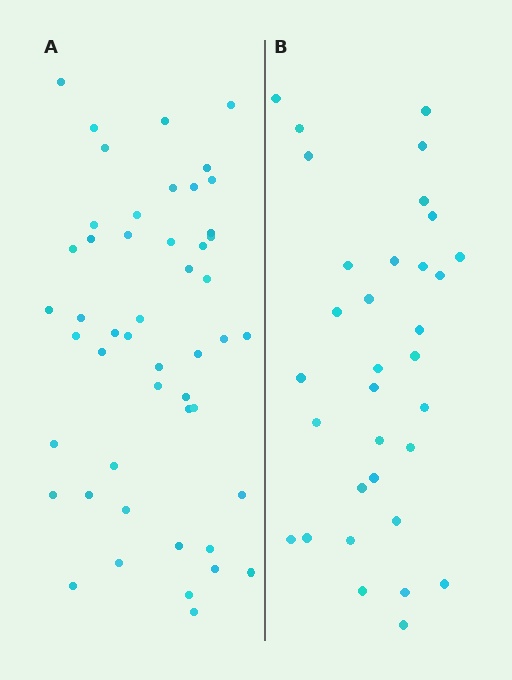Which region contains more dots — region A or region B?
Region A (the left region) has more dots.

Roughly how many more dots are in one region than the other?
Region A has approximately 15 more dots than region B.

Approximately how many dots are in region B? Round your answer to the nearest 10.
About 30 dots. (The exact count is 33, which rounds to 30.)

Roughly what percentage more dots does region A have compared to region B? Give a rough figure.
About 50% more.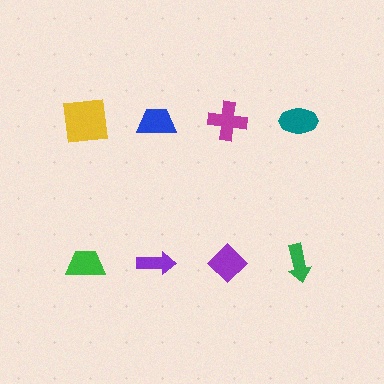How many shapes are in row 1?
4 shapes.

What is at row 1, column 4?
A teal ellipse.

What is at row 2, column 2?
A purple arrow.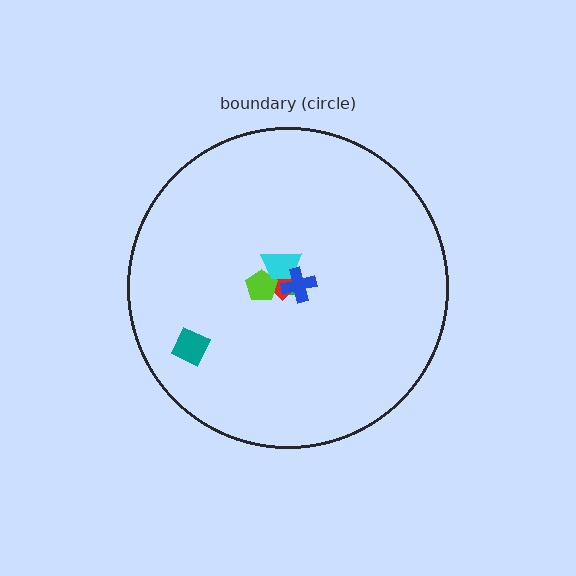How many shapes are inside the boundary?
6 inside, 0 outside.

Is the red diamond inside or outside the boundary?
Inside.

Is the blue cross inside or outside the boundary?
Inside.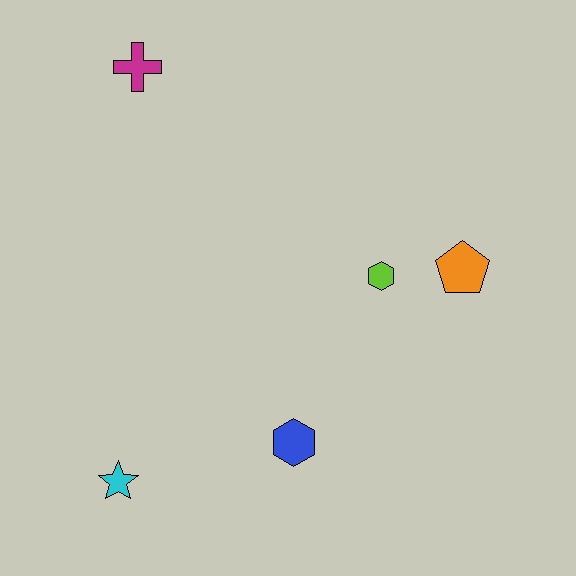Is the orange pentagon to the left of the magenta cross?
No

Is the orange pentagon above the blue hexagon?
Yes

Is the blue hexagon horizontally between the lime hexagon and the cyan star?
Yes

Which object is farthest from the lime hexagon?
The cyan star is farthest from the lime hexagon.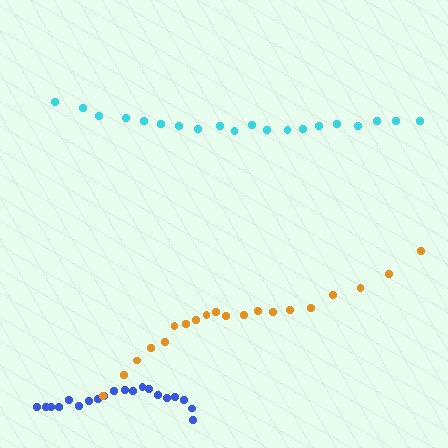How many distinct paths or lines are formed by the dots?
There are 3 distinct paths.